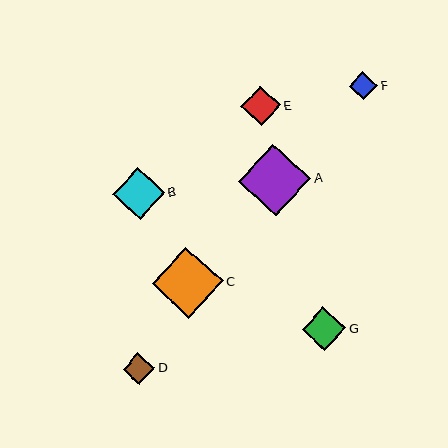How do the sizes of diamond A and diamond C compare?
Diamond A and diamond C are approximately the same size.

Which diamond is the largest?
Diamond A is the largest with a size of approximately 72 pixels.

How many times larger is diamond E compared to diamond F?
Diamond E is approximately 1.4 times the size of diamond F.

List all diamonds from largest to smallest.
From largest to smallest: A, C, B, G, E, D, F.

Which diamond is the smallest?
Diamond F is the smallest with a size of approximately 28 pixels.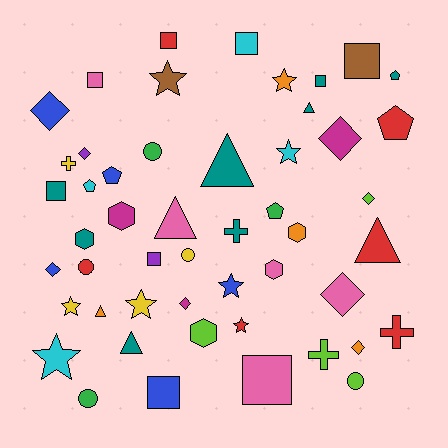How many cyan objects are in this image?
There are 4 cyan objects.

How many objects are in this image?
There are 50 objects.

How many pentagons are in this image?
There are 5 pentagons.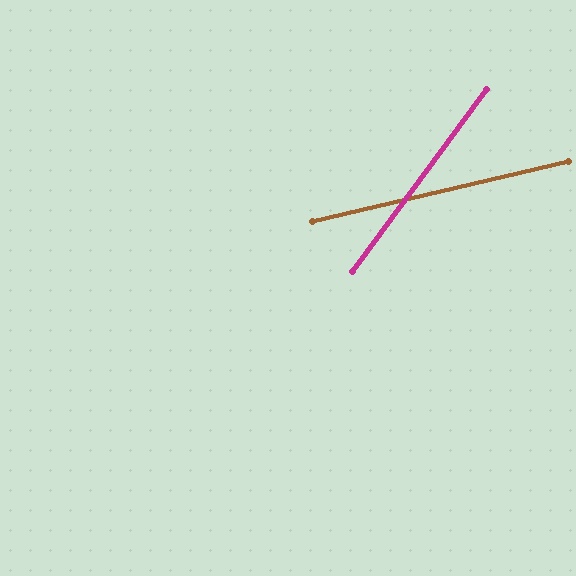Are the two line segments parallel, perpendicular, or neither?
Neither parallel nor perpendicular — they differ by about 40°.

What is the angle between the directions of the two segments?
Approximately 40 degrees.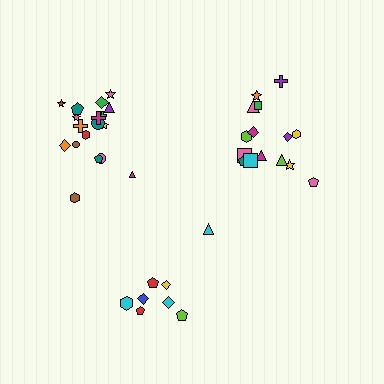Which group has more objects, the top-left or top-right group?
The top-left group.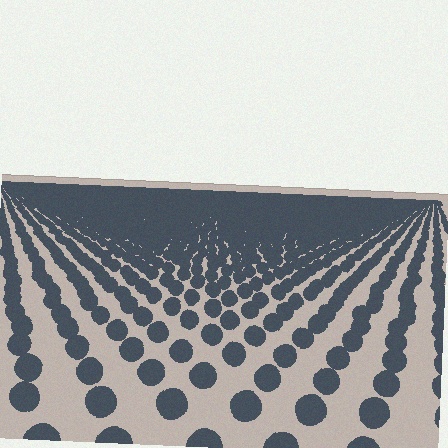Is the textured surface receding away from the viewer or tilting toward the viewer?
The surface is receding away from the viewer. Texture elements get smaller and denser toward the top.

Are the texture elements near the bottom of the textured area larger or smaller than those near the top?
Larger. Near the bottom, elements are closer to the viewer and appear at a bigger on-screen size.